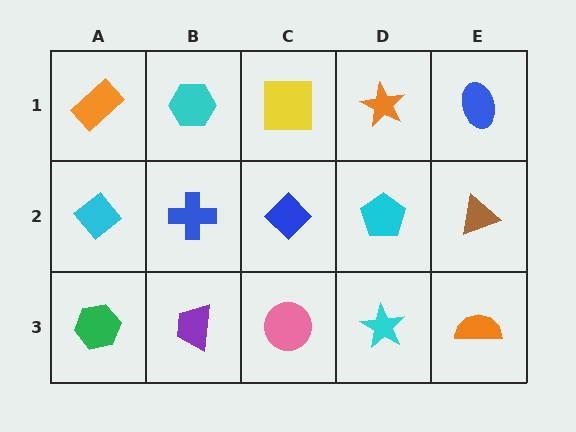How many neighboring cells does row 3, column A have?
2.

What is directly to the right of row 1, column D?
A blue ellipse.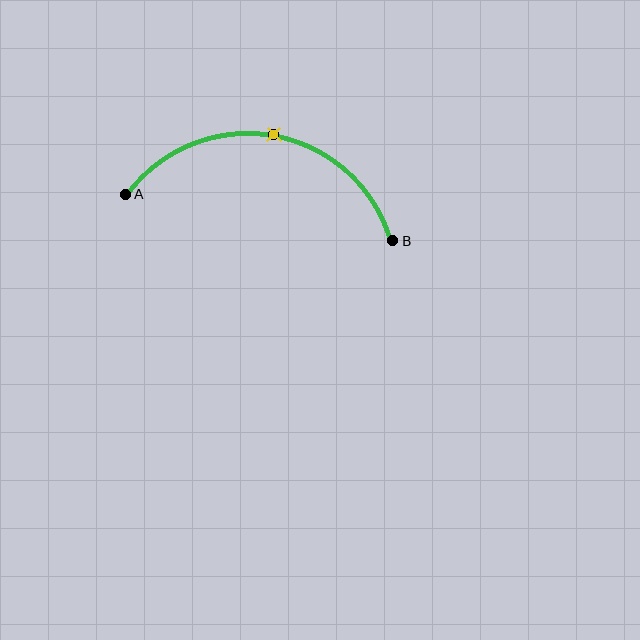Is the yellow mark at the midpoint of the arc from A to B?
Yes. The yellow mark lies on the arc at equal arc-length from both A and B — it is the arc midpoint.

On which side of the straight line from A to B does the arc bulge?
The arc bulges above the straight line connecting A and B.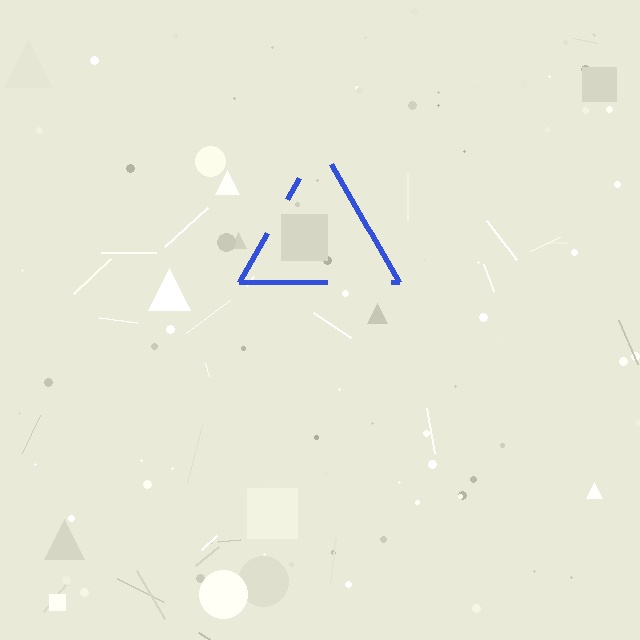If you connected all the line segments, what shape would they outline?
They would outline a triangle.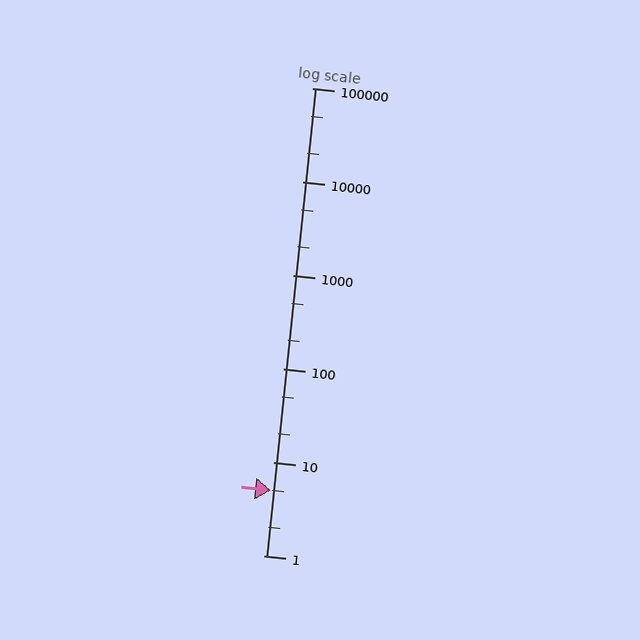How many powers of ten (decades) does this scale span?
The scale spans 5 decades, from 1 to 100000.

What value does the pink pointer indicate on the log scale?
The pointer indicates approximately 5.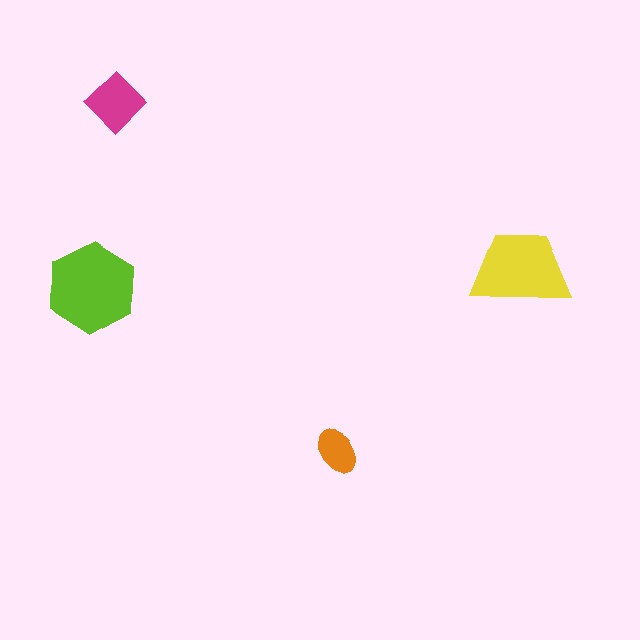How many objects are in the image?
There are 4 objects in the image.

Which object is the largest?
The lime hexagon.